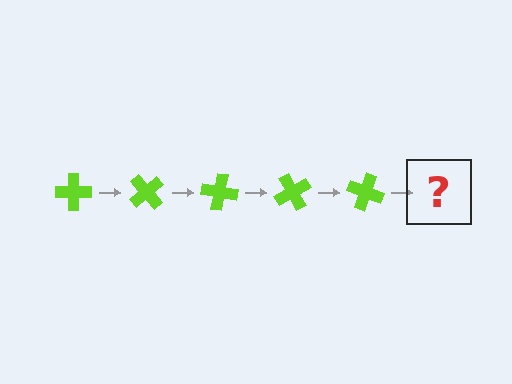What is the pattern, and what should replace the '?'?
The pattern is that the cross rotates 50 degrees each step. The '?' should be a lime cross rotated 250 degrees.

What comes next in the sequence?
The next element should be a lime cross rotated 250 degrees.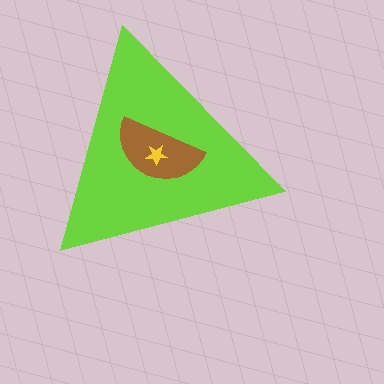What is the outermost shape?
The lime triangle.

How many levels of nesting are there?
3.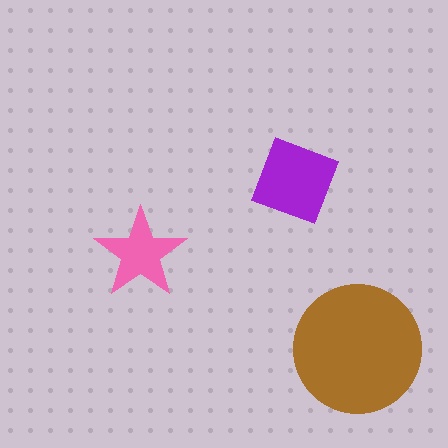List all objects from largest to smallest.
The brown circle, the purple square, the pink star.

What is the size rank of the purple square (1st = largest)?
2nd.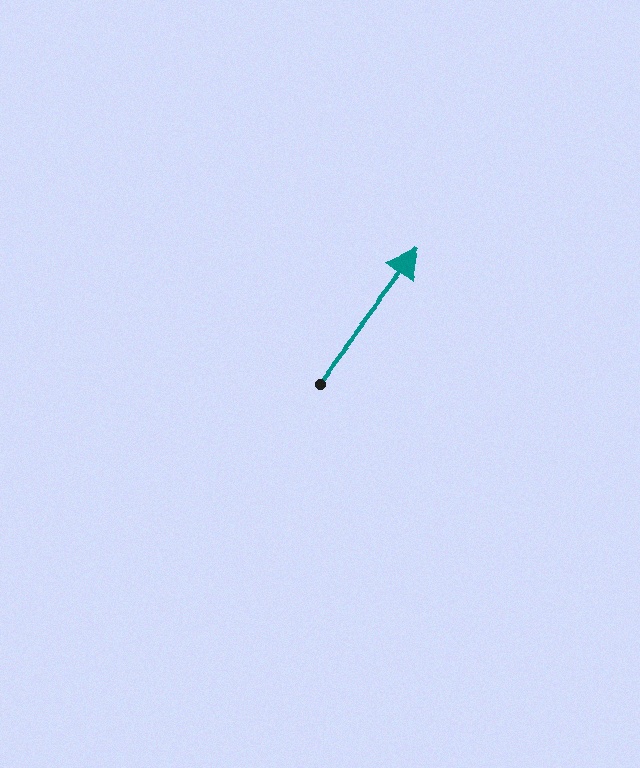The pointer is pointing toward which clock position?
Roughly 1 o'clock.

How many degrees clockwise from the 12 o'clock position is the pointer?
Approximately 38 degrees.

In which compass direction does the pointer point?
Northeast.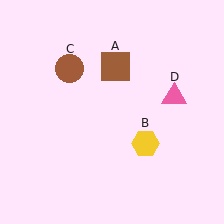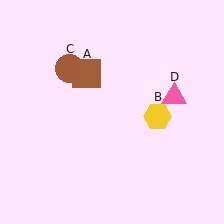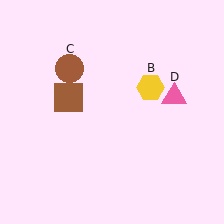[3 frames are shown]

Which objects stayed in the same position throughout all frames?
Brown circle (object C) and pink triangle (object D) remained stationary.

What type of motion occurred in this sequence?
The brown square (object A), yellow hexagon (object B) rotated counterclockwise around the center of the scene.